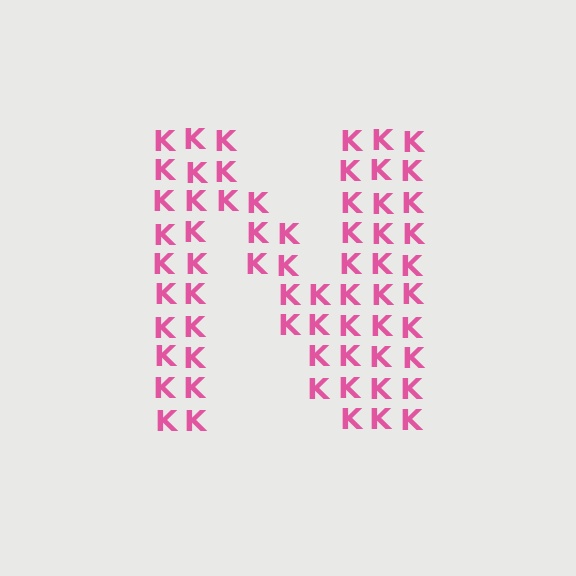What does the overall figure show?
The overall figure shows the letter N.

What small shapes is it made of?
It is made of small letter K's.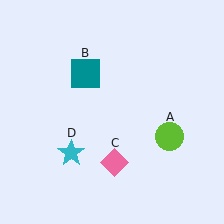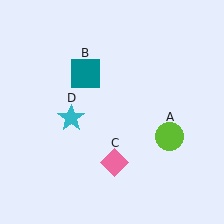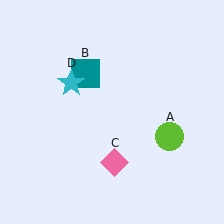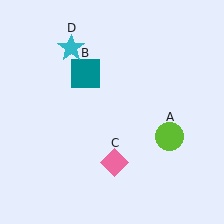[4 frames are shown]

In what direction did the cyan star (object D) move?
The cyan star (object D) moved up.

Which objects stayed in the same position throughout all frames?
Lime circle (object A) and teal square (object B) and pink diamond (object C) remained stationary.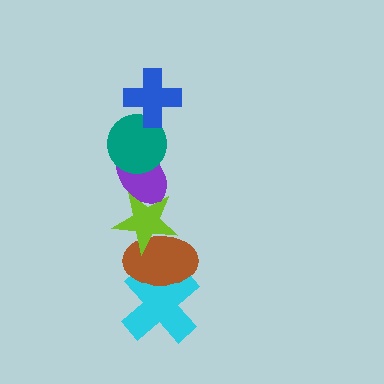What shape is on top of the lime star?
The purple ellipse is on top of the lime star.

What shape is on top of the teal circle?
The blue cross is on top of the teal circle.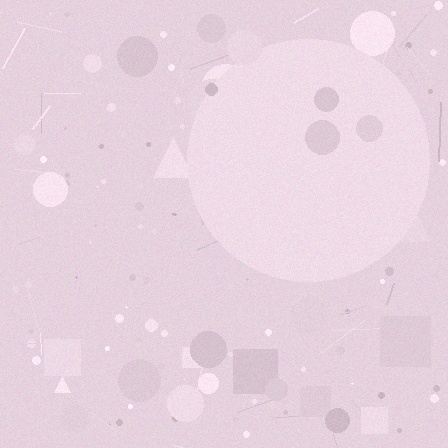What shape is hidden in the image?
A circle is hidden in the image.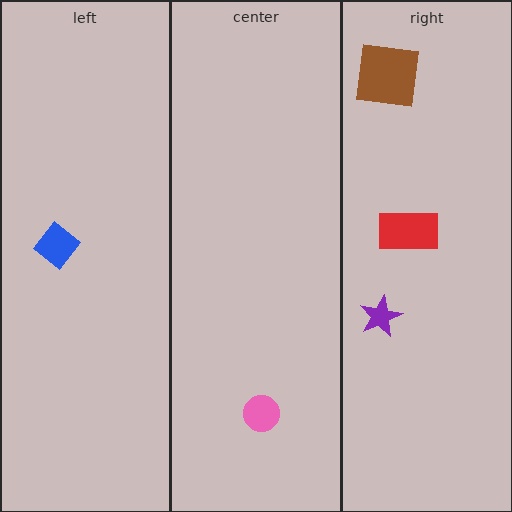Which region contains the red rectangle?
The right region.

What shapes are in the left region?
The blue diamond.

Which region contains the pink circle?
The center region.